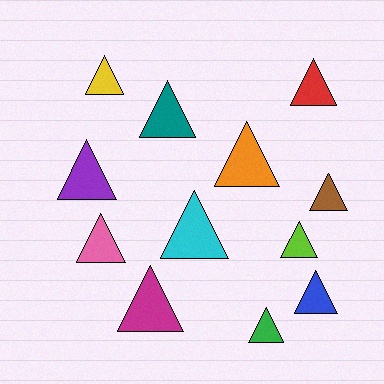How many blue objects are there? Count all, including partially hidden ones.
There is 1 blue object.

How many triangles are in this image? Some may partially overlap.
There are 12 triangles.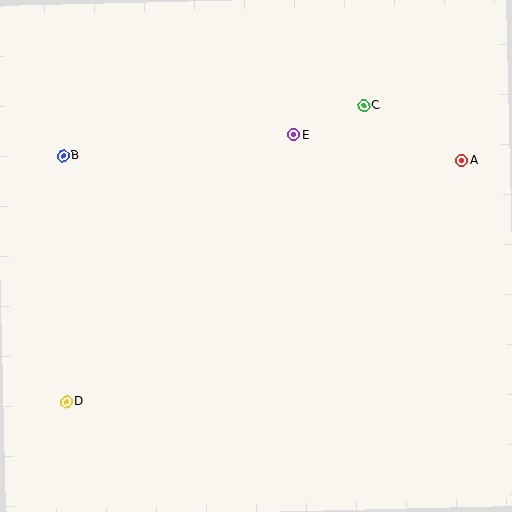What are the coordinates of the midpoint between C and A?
The midpoint between C and A is at (412, 133).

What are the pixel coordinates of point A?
Point A is at (461, 160).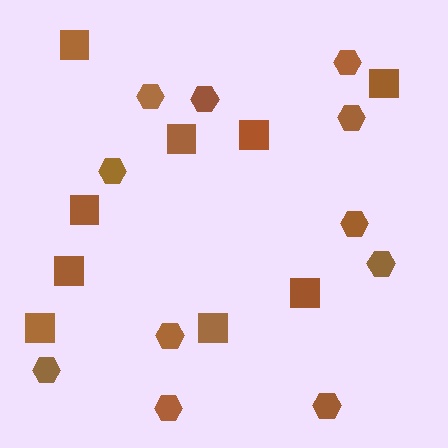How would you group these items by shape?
There are 2 groups: one group of squares (9) and one group of hexagons (11).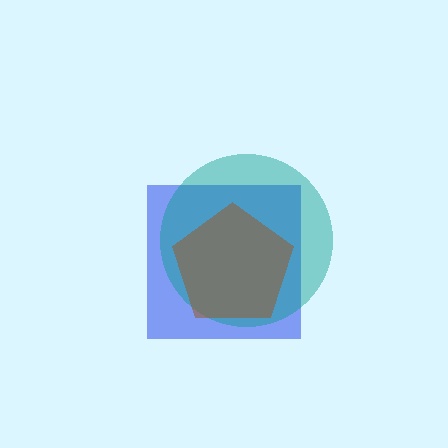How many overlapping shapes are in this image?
There are 3 overlapping shapes in the image.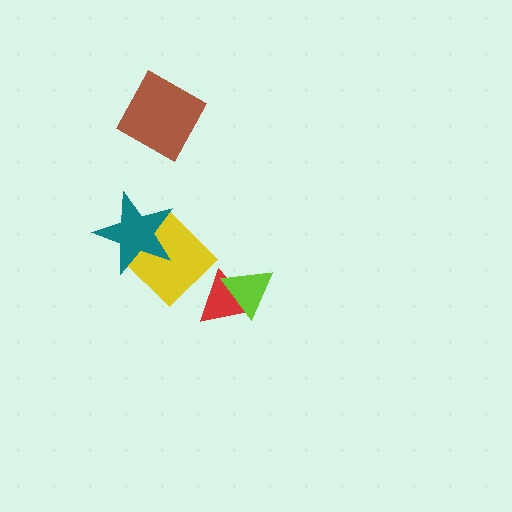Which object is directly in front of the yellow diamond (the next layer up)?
The teal star is directly in front of the yellow diamond.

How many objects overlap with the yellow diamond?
2 objects overlap with the yellow diamond.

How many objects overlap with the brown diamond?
0 objects overlap with the brown diamond.